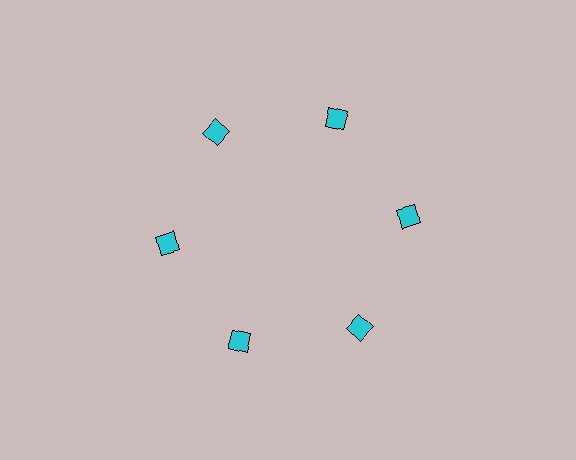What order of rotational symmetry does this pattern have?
This pattern has 6-fold rotational symmetry.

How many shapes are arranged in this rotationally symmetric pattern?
There are 6 shapes, arranged in 6 groups of 1.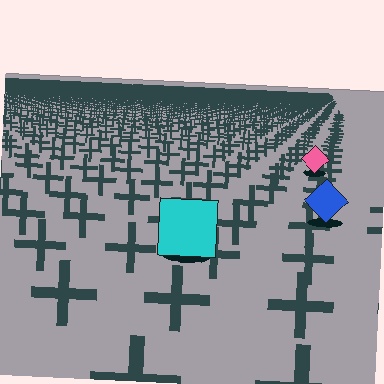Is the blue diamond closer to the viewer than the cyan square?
No. The cyan square is closer — you can tell from the texture gradient: the ground texture is coarser near it.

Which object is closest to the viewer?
The cyan square is closest. The texture marks near it are larger and more spread out.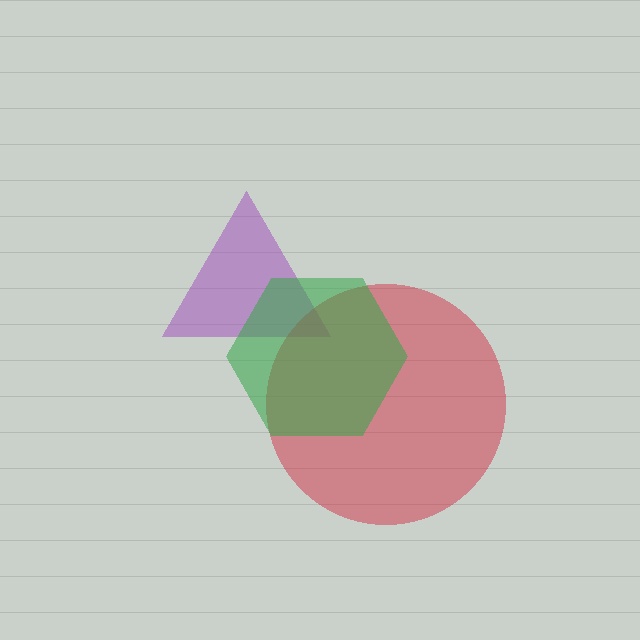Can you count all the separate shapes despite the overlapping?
Yes, there are 3 separate shapes.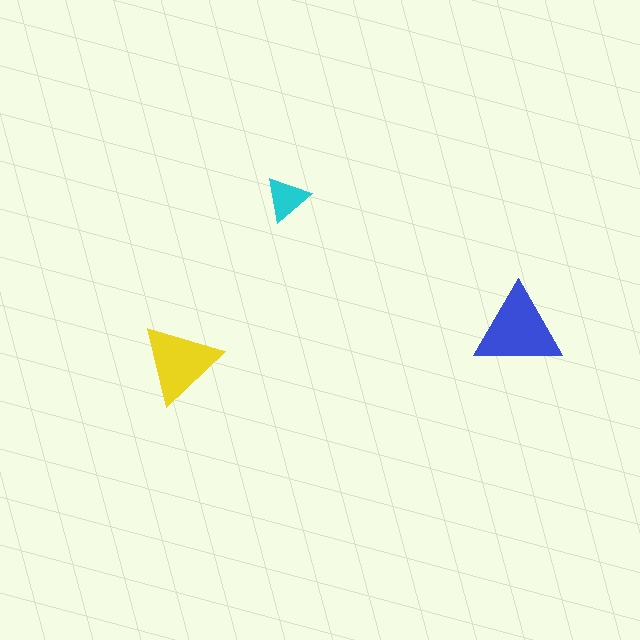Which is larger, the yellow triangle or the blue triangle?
The blue one.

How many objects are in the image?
There are 3 objects in the image.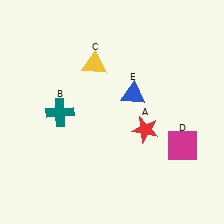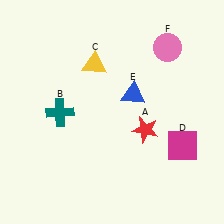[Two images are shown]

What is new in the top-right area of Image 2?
A pink circle (F) was added in the top-right area of Image 2.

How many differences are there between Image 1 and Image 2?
There is 1 difference between the two images.